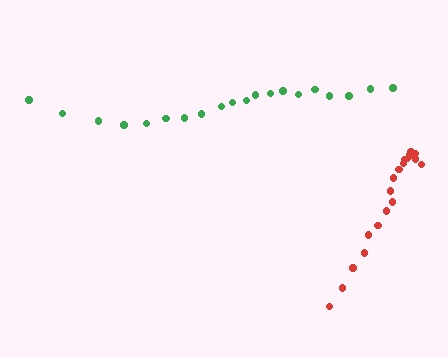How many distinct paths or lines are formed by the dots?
There are 2 distinct paths.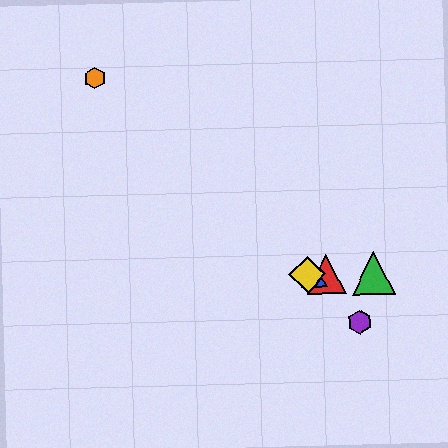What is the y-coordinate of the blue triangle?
The blue triangle is at y≈275.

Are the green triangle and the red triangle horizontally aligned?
Yes, both are at y≈273.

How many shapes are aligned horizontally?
4 shapes (the red triangle, the blue triangle, the green triangle, the yellow diamond) are aligned horizontally.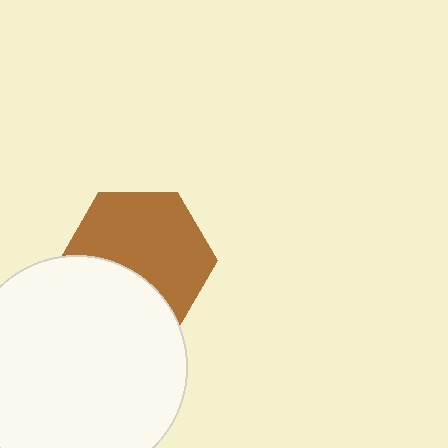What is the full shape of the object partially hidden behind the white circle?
The partially hidden object is a brown hexagon.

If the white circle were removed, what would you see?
You would see the complete brown hexagon.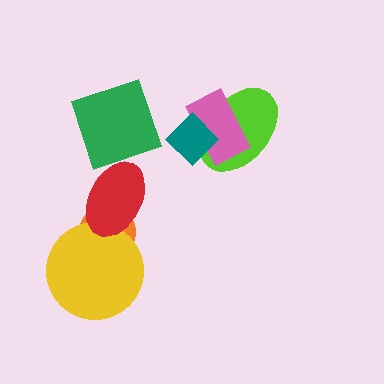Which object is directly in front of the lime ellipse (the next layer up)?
The pink rectangle is directly in front of the lime ellipse.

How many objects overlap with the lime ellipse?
2 objects overlap with the lime ellipse.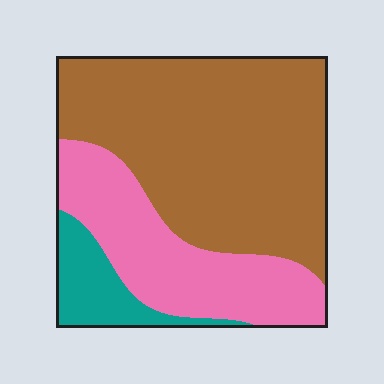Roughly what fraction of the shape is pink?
Pink takes up about one third (1/3) of the shape.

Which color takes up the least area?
Teal, at roughly 10%.